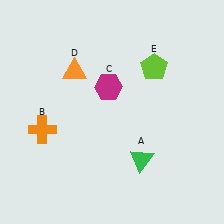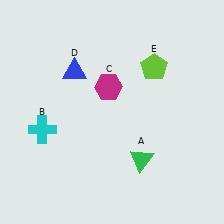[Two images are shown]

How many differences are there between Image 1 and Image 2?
There are 2 differences between the two images.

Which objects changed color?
B changed from orange to cyan. D changed from orange to blue.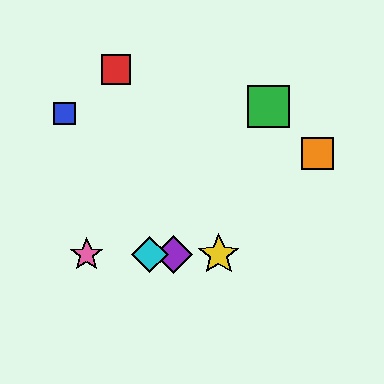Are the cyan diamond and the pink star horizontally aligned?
Yes, both are at y≈255.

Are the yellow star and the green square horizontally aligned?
No, the yellow star is at y≈255 and the green square is at y≈106.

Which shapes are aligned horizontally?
The yellow star, the purple diamond, the cyan diamond, the pink star are aligned horizontally.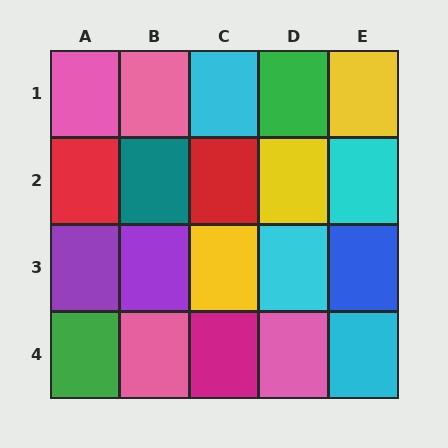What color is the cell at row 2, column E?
Cyan.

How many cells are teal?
1 cell is teal.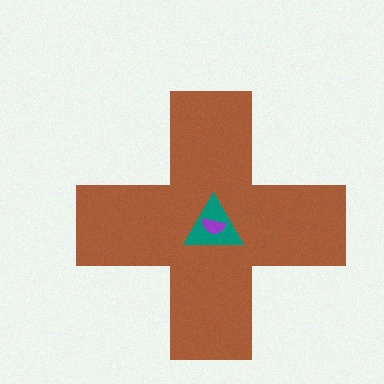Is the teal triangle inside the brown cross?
Yes.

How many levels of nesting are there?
3.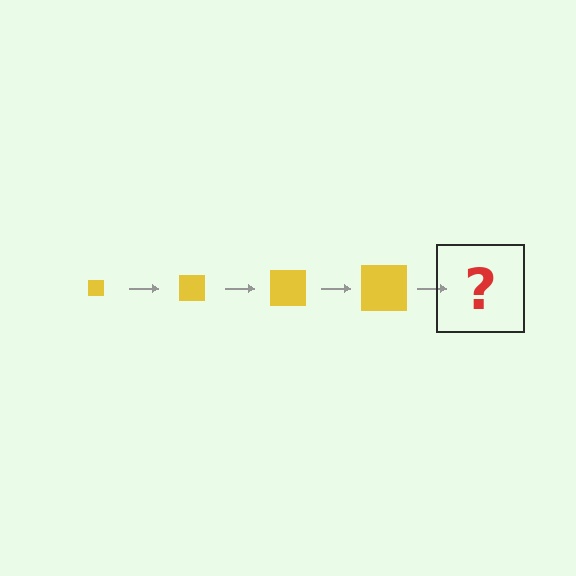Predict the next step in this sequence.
The next step is a yellow square, larger than the previous one.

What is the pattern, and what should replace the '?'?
The pattern is that the square gets progressively larger each step. The '?' should be a yellow square, larger than the previous one.